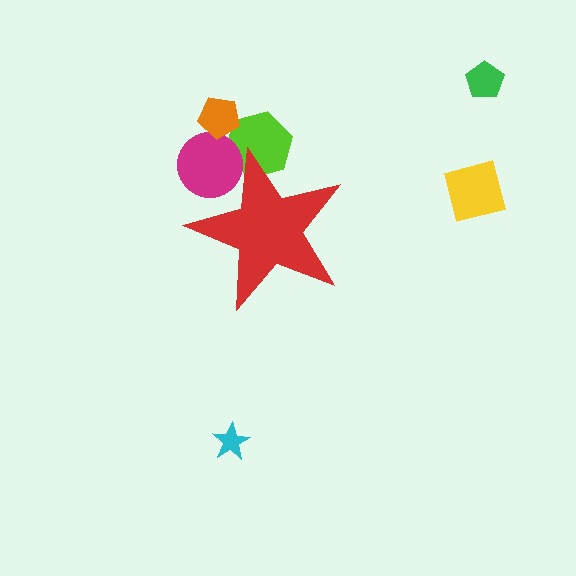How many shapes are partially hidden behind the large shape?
2 shapes are partially hidden.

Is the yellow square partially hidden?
No, the yellow square is fully visible.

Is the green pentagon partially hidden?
No, the green pentagon is fully visible.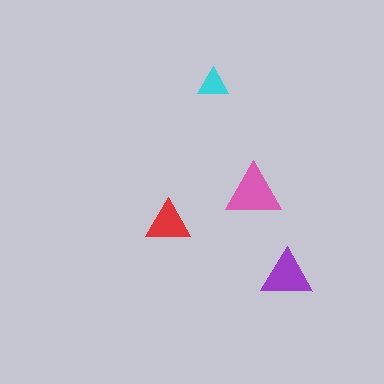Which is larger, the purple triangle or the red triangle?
The purple one.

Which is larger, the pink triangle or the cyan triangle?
The pink one.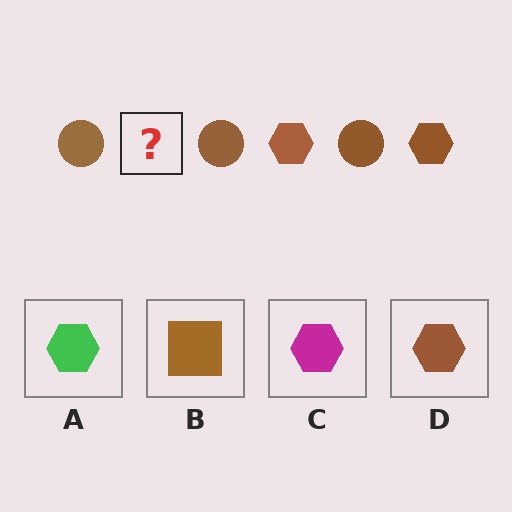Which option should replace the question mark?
Option D.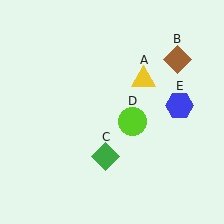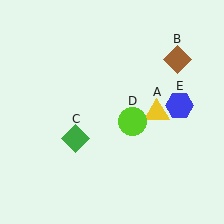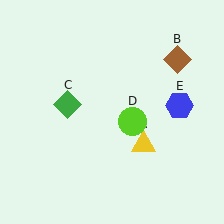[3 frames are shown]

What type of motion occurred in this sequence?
The yellow triangle (object A), green diamond (object C) rotated clockwise around the center of the scene.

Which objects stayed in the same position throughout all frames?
Brown diamond (object B) and lime circle (object D) and blue hexagon (object E) remained stationary.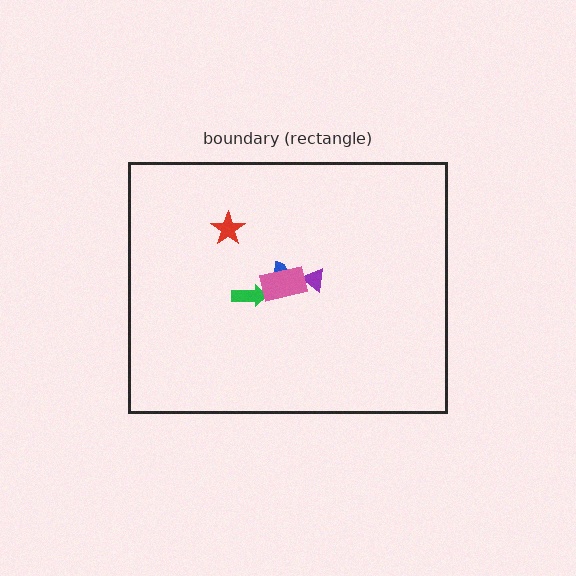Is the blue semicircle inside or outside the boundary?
Inside.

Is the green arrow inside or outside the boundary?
Inside.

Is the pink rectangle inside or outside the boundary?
Inside.